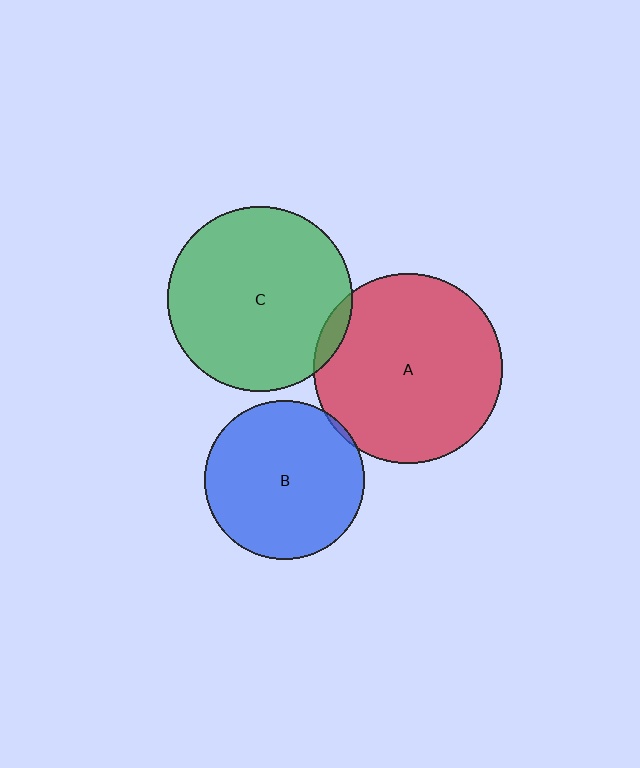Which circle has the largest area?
Circle A (red).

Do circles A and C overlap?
Yes.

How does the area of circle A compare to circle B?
Approximately 1.4 times.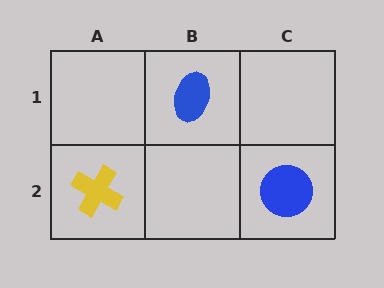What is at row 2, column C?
A blue circle.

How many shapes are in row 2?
2 shapes.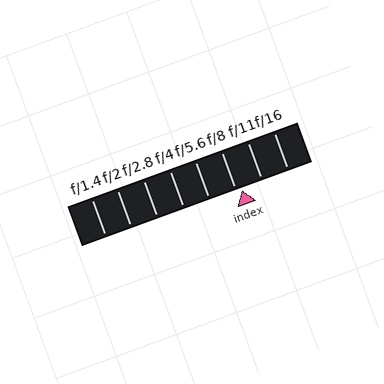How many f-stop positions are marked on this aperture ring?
There are 8 f-stop positions marked.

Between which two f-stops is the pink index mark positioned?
The index mark is between f/8 and f/11.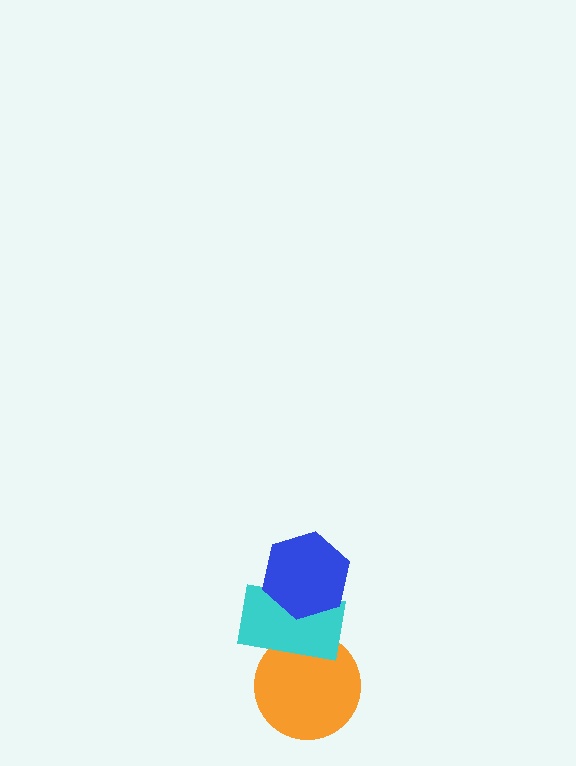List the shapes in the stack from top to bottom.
From top to bottom: the blue hexagon, the cyan rectangle, the orange circle.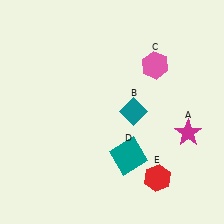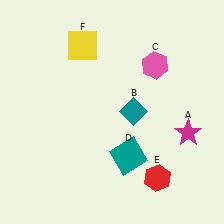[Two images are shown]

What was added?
A yellow square (F) was added in Image 2.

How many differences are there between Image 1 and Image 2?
There is 1 difference between the two images.